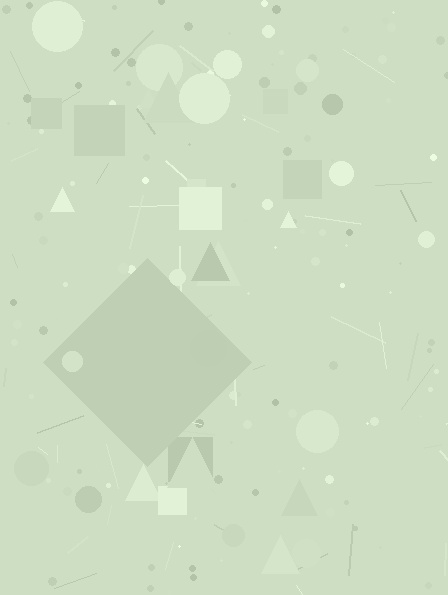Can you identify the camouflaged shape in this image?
The camouflaged shape is a diamond.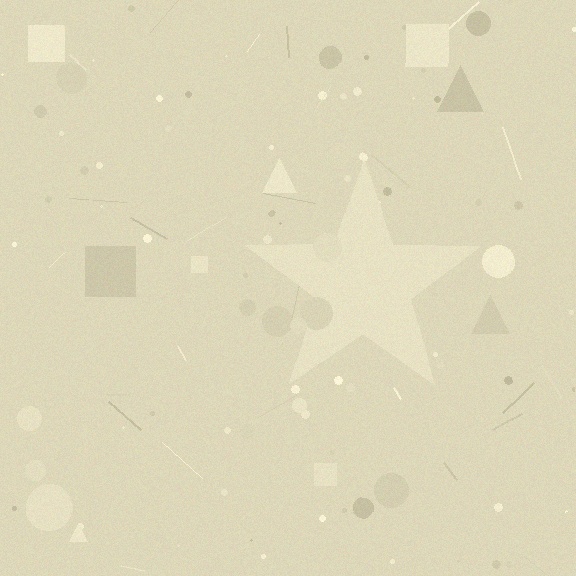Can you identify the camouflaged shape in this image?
The camouflaged shape is a star.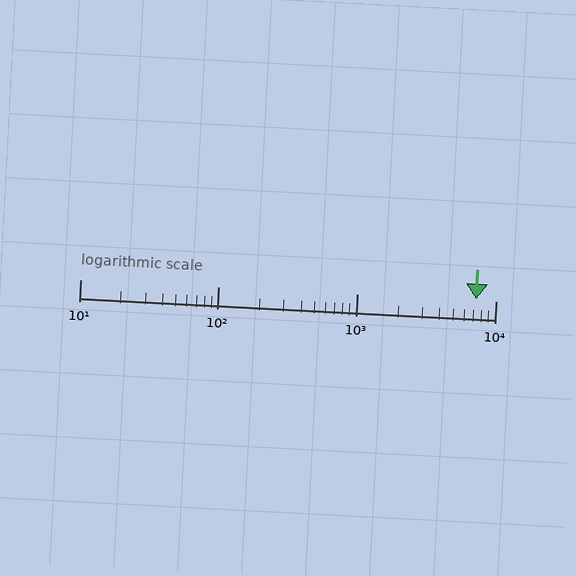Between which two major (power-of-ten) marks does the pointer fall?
The pointer is between 1000 and 10000.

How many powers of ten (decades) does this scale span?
The scale spans 3 decades, from 10 to 10000.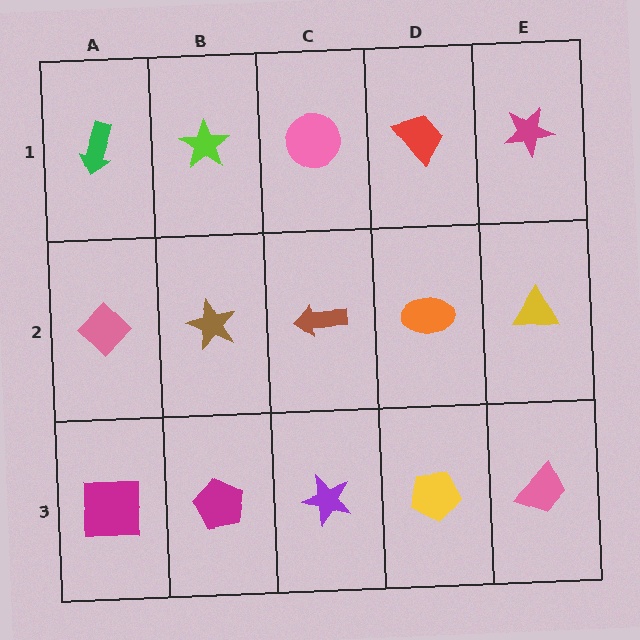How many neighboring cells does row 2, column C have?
4.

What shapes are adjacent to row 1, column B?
A brown star (row 2, column B), a green arrow (row 1, column A), a pink circle (row 1, column C).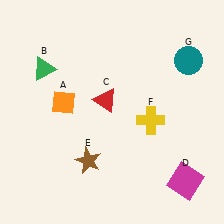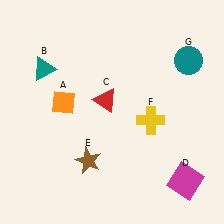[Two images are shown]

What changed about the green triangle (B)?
In Image 1, B is green. In Image 2, it changed to teal.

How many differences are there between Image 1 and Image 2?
There is 1 difference between the two images.